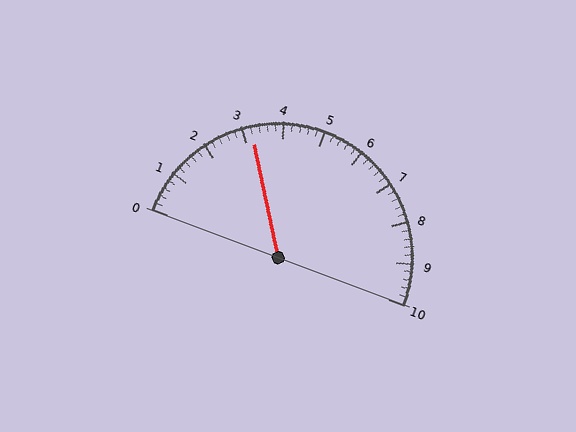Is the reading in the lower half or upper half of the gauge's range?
The reading is in the lower half of the range (0 to 10).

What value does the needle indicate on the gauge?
The needle indicates approximately 3.2.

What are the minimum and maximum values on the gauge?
The gauge ranges from 0 to 10.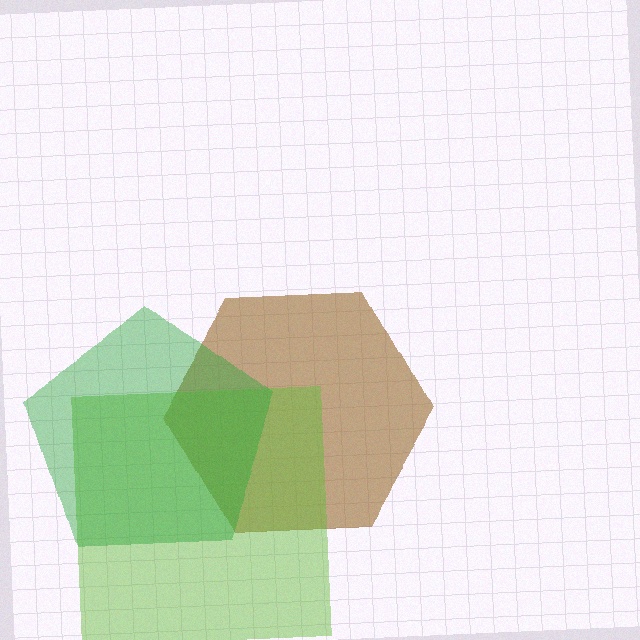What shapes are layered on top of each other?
The layered shapes are: a brown hexagon, a lime square, a green pentagon.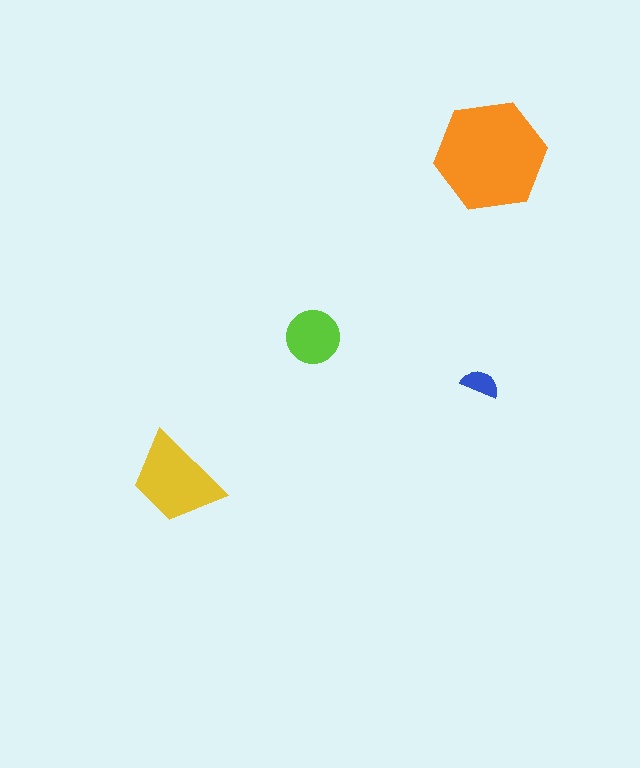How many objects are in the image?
There are 4 objects in the image.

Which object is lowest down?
The yellow trapezoid is bottommost.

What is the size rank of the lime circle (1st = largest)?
3rd.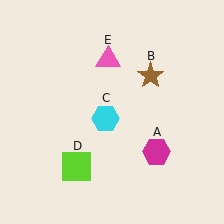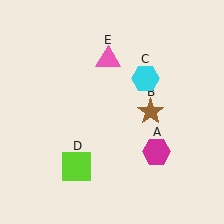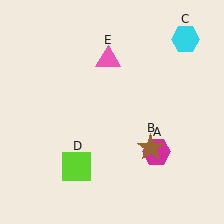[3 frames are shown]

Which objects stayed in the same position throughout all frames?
Magenta hexagon (object A) and lime square (object D) and pink triangle (object E) remained stationary.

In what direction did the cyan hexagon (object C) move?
The cyan hexagon (object C) moved up and to the right.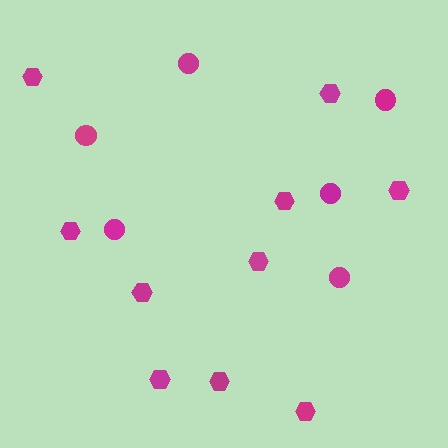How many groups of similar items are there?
There are 2 groups: one group of circles (6) and one group of hexagons (10).